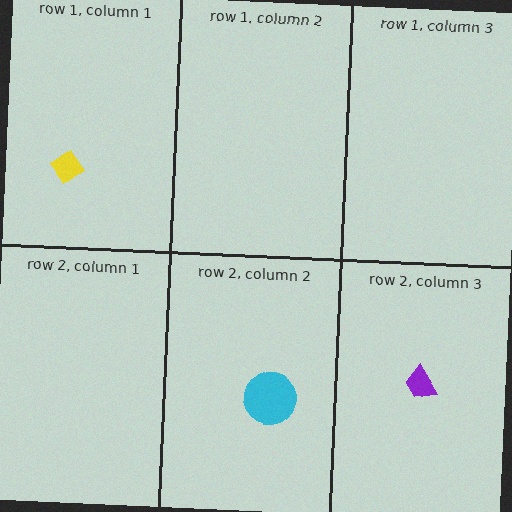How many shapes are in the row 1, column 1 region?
1.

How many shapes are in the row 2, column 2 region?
1.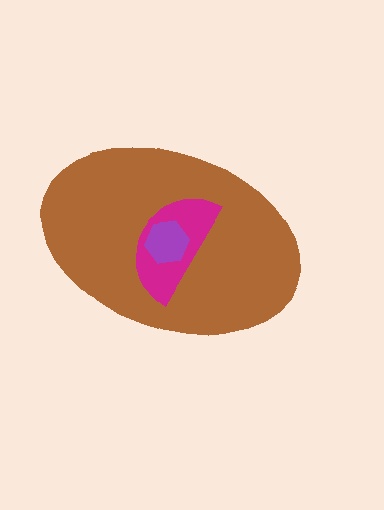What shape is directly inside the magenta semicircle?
The purple hexagon.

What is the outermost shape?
The brown ellipse.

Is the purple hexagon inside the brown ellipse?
Yes.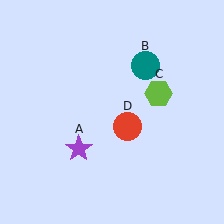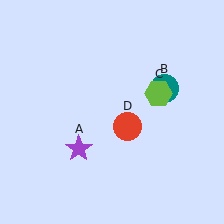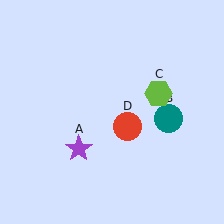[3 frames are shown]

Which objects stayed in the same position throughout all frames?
Purple star (object A) and lime hexagon (object C) and red circle (object D) remained stationary.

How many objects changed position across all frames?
1 object changed position: teal circle (object B).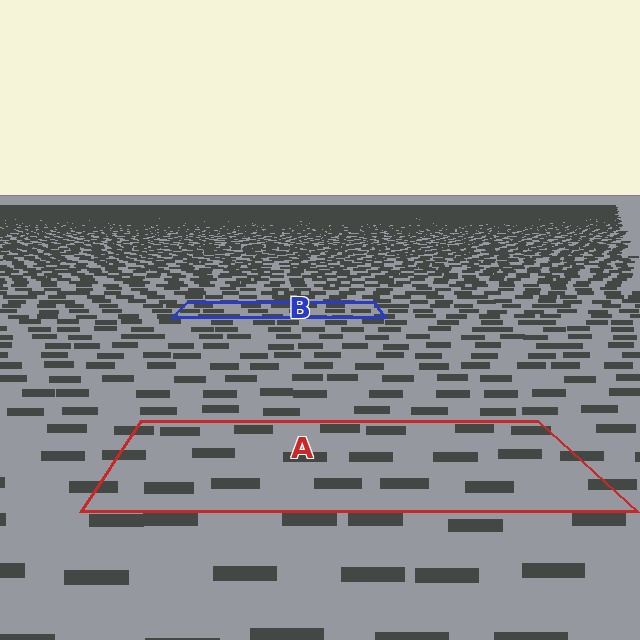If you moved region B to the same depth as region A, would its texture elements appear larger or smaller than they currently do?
They would appear larger. At a closer depth, the same texture elements are projected at a bigger on-screen size.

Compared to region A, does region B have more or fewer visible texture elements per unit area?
Region B has more texture elements per unit area — they are packed more densely because it is farther away.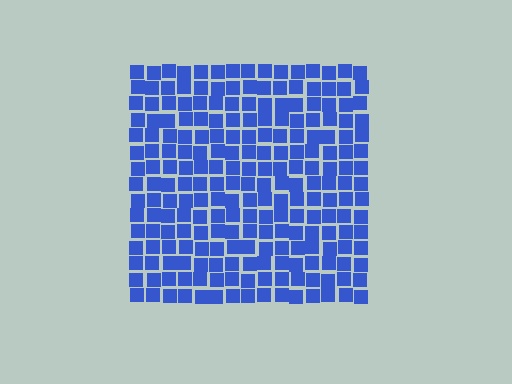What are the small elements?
The small elements are squares.